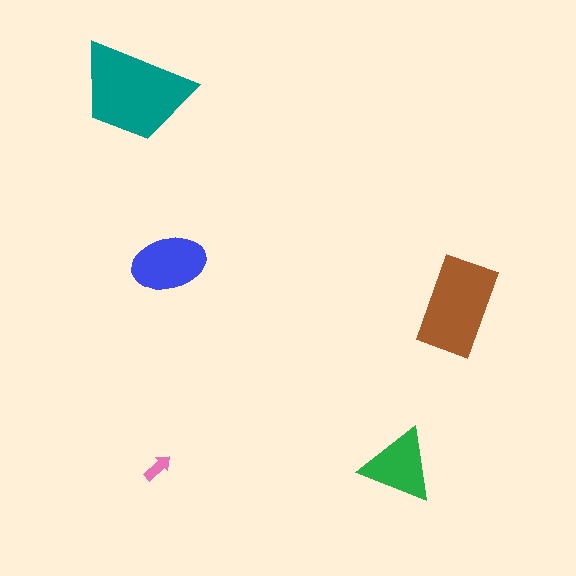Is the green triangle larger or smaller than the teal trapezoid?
Smaller.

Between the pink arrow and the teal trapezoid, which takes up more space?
The teal trapezoid.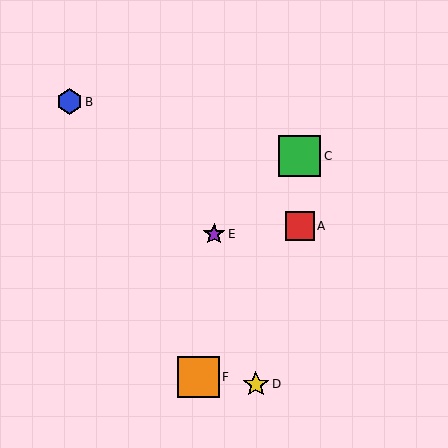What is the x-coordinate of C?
Object C is at x≈300.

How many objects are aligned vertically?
2 objects (A, C) are aligned vertically.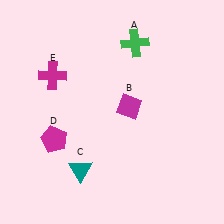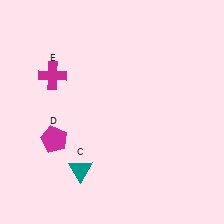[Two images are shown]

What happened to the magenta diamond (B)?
The magenta diamond (B) was removed in Image 2. It was in the top-right area of Image 1.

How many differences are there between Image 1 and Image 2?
There are 2 differences between the two images.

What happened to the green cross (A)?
The green cross (A) was removed in Image 2. It was in the top-right area of Image 1.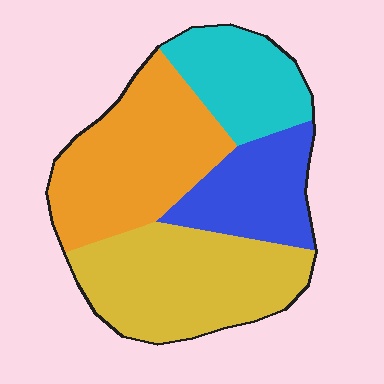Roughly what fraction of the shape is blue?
Blue covers 18% of the shape.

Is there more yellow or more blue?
Yellow.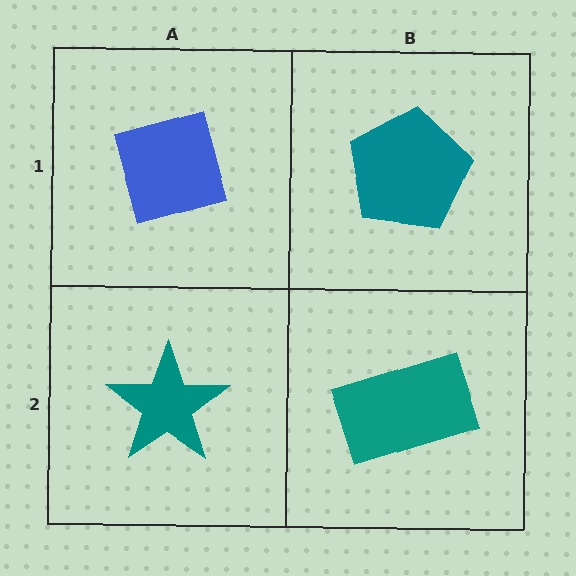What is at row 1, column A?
A blue diamond.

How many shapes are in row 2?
2 shapes.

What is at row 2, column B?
A teal rectangle.